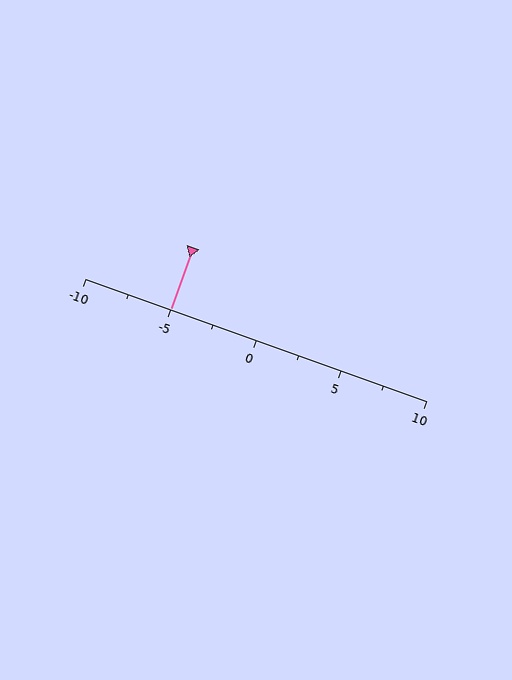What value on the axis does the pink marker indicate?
The marker indicates approximately -5.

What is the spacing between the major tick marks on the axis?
The major ticks are spaced 5 apart.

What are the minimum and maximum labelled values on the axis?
The axis runs from -10 to 10.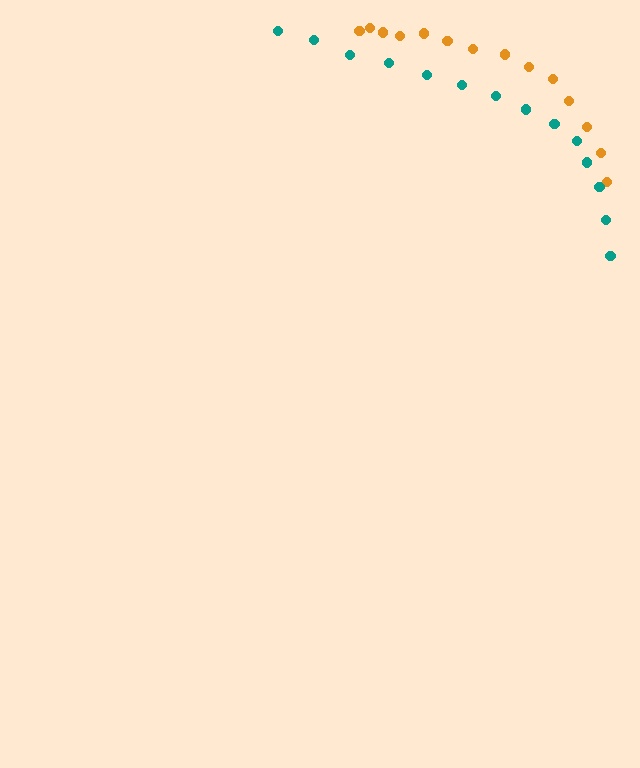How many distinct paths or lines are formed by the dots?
There are 2 distinct paths.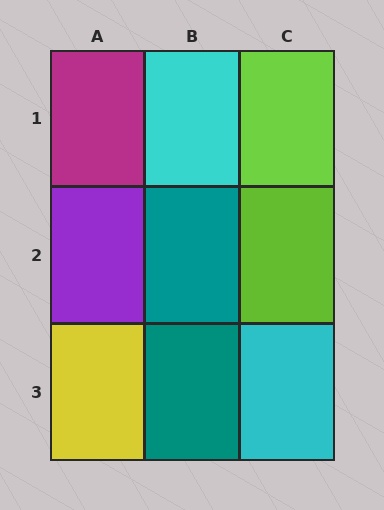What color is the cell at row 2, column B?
Teal.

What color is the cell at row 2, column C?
Lime.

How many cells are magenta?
1 cell is magenta.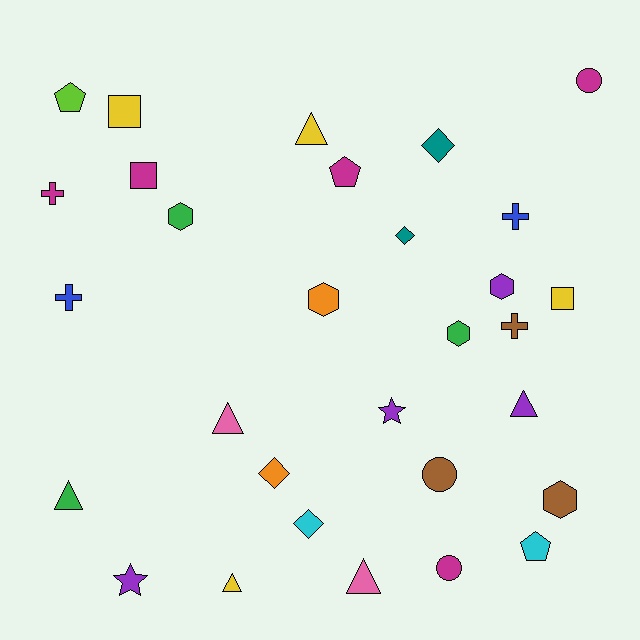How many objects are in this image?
There are 30 objects.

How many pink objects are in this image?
There are 2 pink objects.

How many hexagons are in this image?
There are 5 hexagons.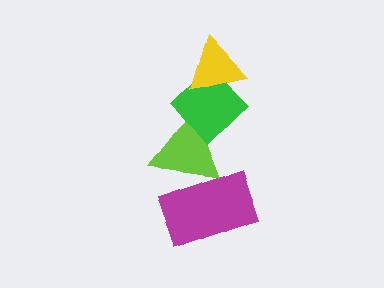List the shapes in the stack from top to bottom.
From top to bottom: the yellow triangle, the green diamond, the lime triangle, the magenta rectangle.